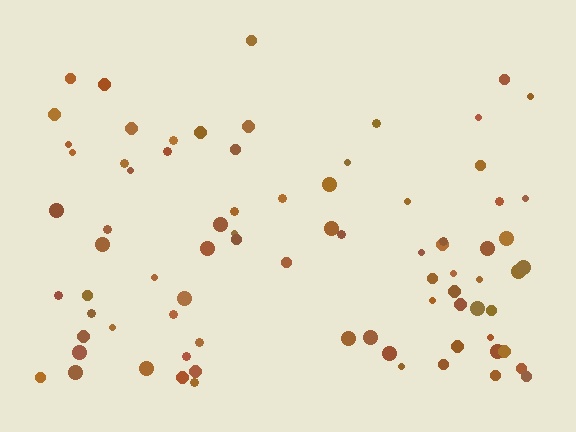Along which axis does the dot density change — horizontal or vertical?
Vertical.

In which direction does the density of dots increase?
From top to bottom, with the bottom side densest.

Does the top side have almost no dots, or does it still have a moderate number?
Still a moderate number, just noticeably fewer than the bottom.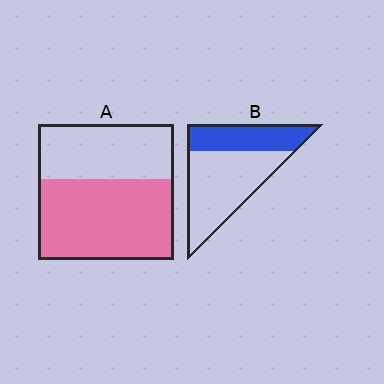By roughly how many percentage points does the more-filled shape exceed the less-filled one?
By roughly 25 percentage points (A over B).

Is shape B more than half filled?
No.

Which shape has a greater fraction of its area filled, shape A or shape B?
Shape A.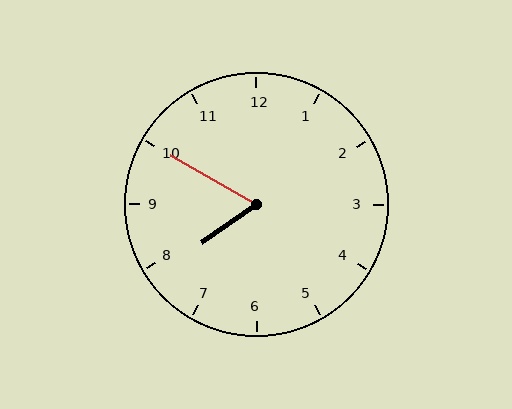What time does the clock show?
7:50.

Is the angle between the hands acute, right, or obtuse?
It is acute.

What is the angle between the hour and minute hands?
Approximately 65 degrees.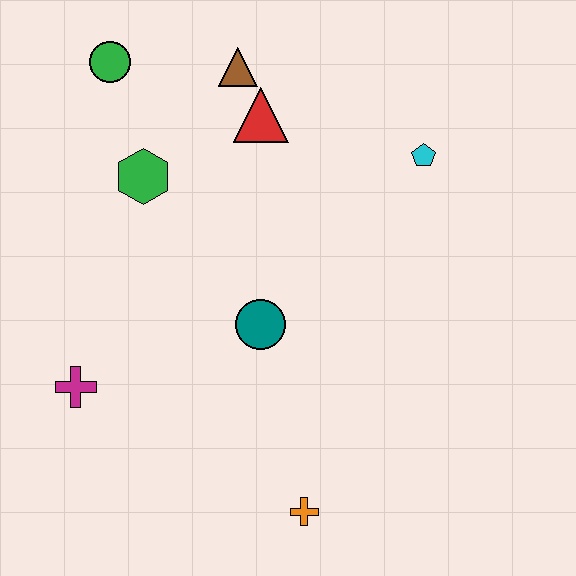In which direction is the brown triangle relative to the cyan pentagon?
The brown triangle is to the left of the cyan pentagon.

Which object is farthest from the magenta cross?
The cyan pentagon is farthest from the magenta cross.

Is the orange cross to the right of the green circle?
Yes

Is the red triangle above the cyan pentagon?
Yes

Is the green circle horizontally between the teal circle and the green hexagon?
No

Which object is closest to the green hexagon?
The green circle is closest to the green hexagon.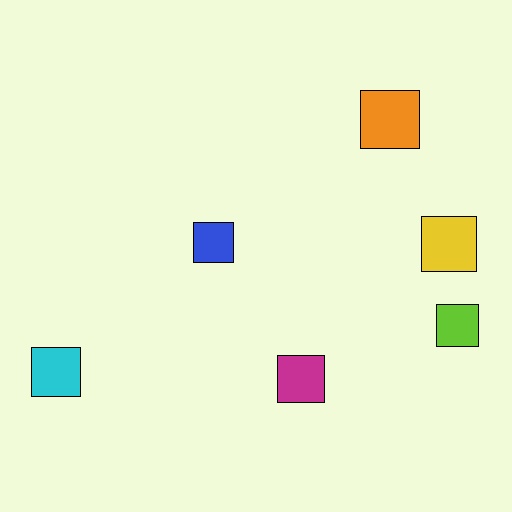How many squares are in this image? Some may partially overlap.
There are 6 squares.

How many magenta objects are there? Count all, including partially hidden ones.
There is 1 magenta object.